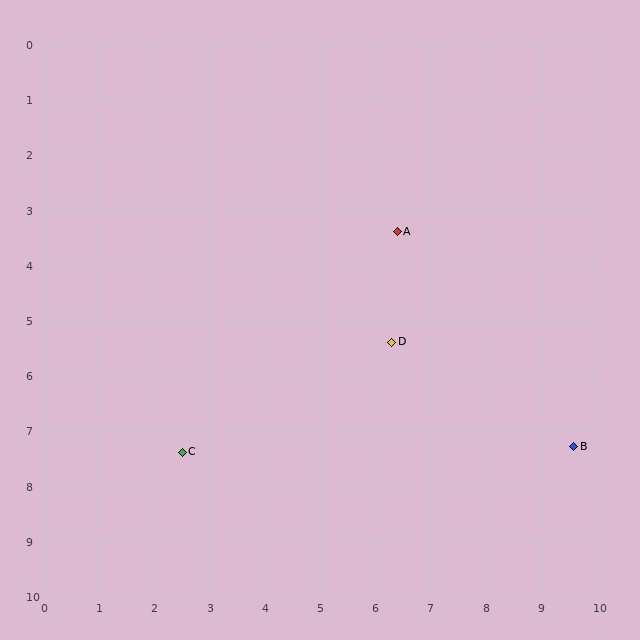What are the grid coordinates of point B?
Point B is at approximately (9.6, 7.3).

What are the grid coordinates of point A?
Point A is at approximately (6.4, 3.4).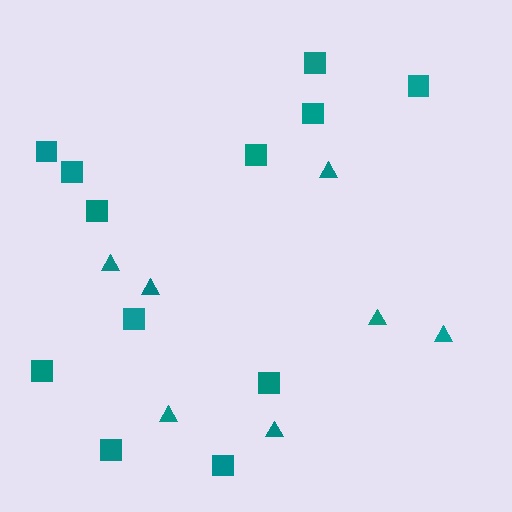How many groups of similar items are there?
There are 2 groups: one group of triangles (7) and one group of squares (12).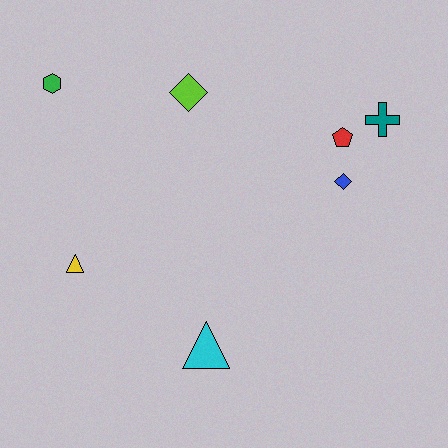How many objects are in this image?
There are 7 objects.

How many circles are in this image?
There are no circles.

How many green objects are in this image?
There is 1 green object.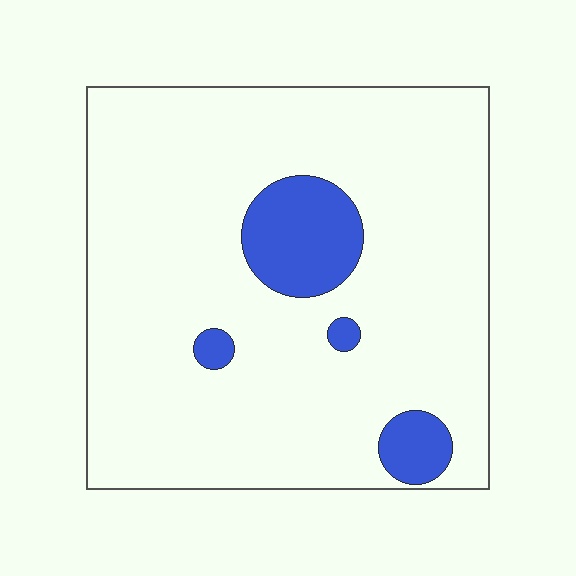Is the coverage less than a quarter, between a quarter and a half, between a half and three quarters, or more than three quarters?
Less than a quarter.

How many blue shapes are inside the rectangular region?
4.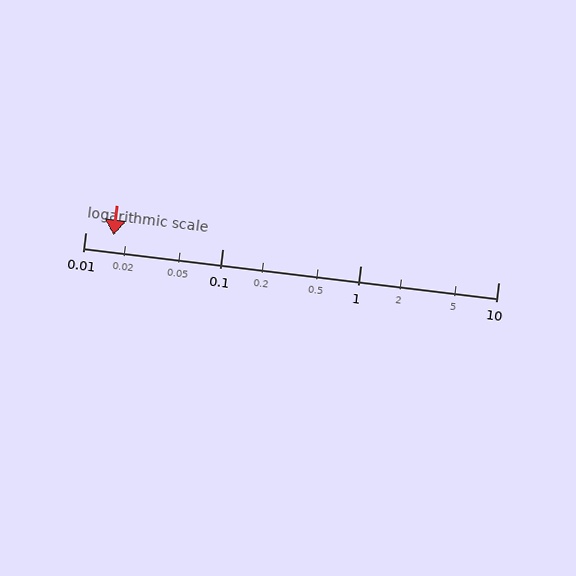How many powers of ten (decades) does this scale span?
The scale spans 3 decades, from 0.01 to 10.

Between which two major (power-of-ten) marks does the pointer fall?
The pointer is between 0.01 and 0.1.